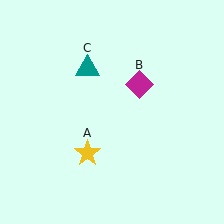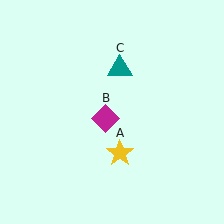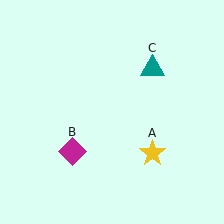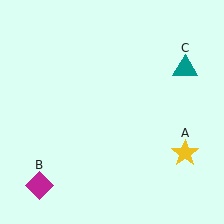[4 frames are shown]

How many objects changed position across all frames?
3 objects changed position: yellow star (object A), magenta diamond (object B), teal triangle (object C).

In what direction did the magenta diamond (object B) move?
The magenta diamond (object B) moved down and to the left.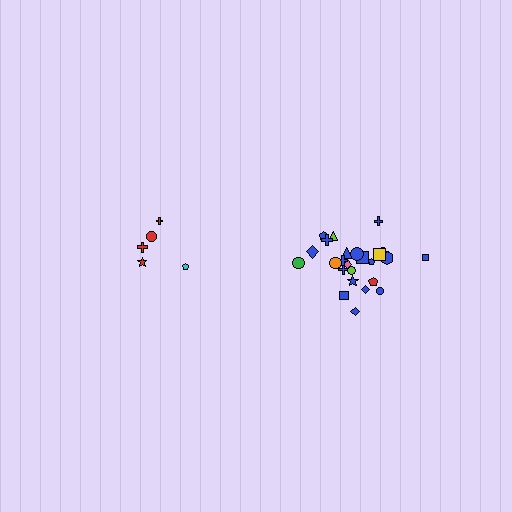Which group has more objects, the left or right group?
The right group.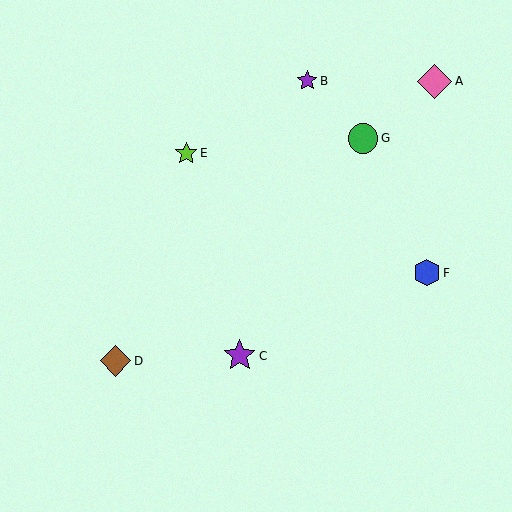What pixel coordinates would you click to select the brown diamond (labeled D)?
Click at (115, 361) to select the brown diamond D.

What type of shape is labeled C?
Shape C is a purple star.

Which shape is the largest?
The pink diamond (labeled A) is the largest.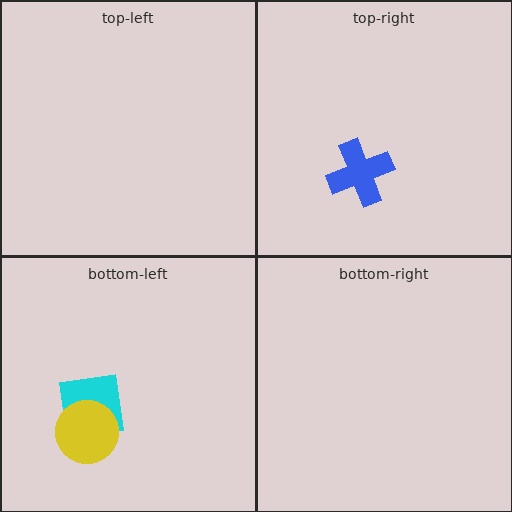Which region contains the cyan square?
The bottom-left region.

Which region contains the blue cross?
The top-right region.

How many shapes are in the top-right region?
1.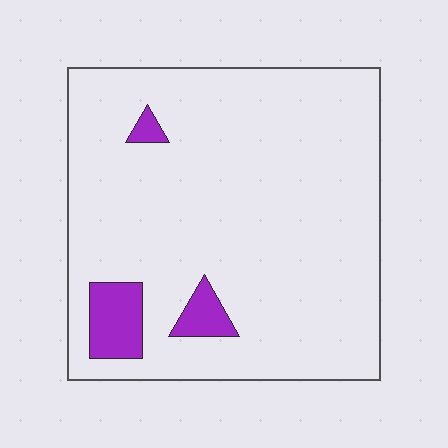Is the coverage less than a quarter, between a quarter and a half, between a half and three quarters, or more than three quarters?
Less than a quarter.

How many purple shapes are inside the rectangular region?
3.